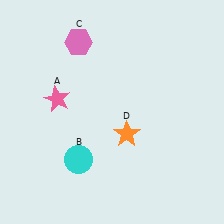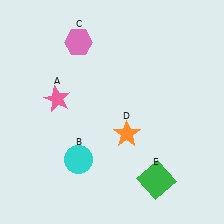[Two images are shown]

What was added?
A green square (E) was added in Image 2.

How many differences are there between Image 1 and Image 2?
There is 1 difference between the two images.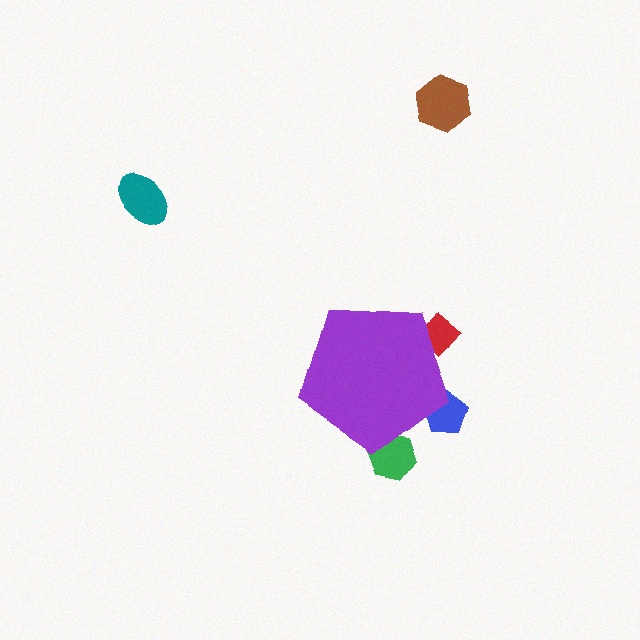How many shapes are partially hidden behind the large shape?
3 shapes are partially hidden.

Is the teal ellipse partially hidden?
No, the teal ellipse is fully visible.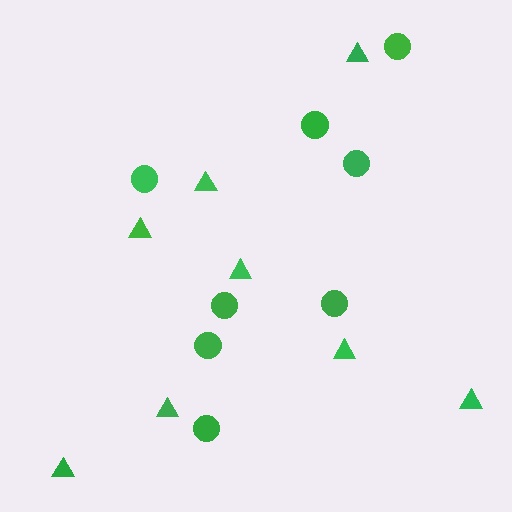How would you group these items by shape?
There are 2 groups: one group of circles (8) and one group of triangles (8).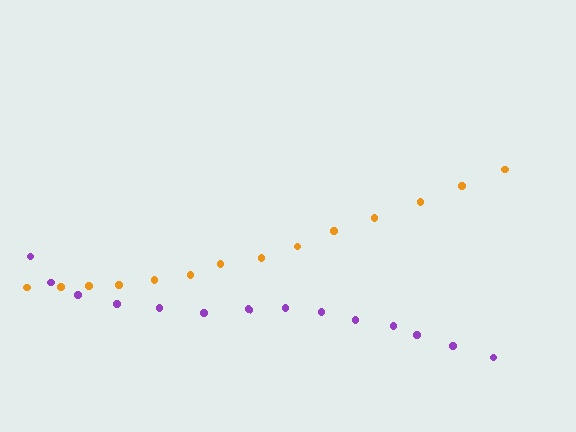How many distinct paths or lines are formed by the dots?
There are 2 distinct paths.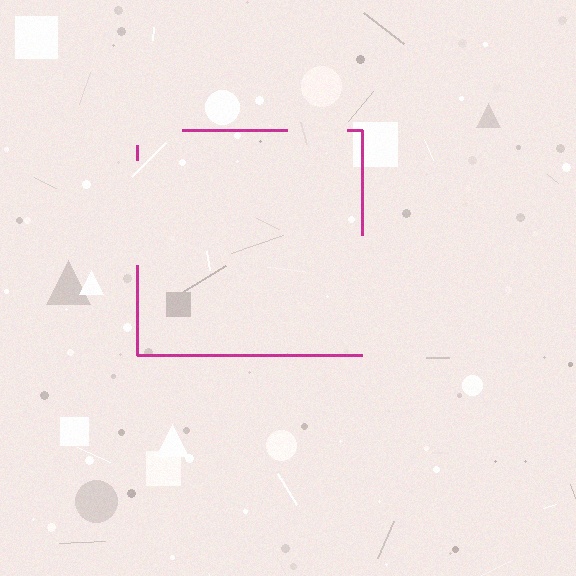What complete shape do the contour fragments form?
The contour fragments form a square.